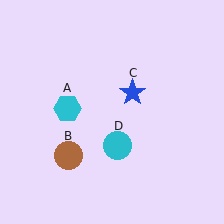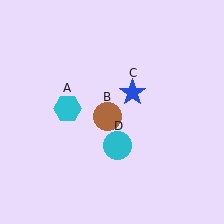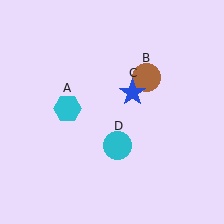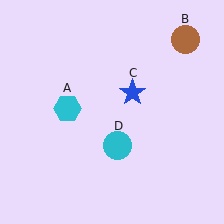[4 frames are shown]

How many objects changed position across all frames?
1 object changed position: brown circle (object B).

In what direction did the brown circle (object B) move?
The brown circle (object B) moved up and to the right.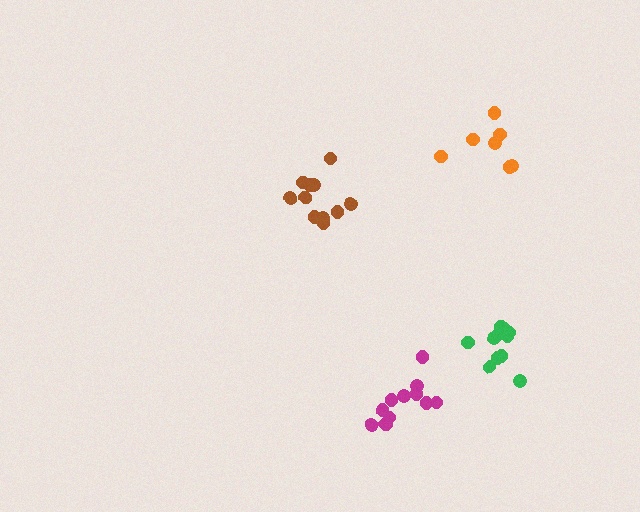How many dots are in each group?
Group 1: 11 dots, Group 2: 7 dots, Group 3: 11 dots, Group 4: 11 dots (40 total).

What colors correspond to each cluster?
The clusters are colored: magenta, orange, green, brown.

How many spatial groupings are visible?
There are 4 spatial groupings.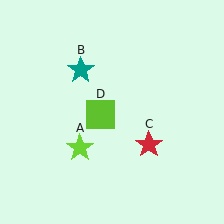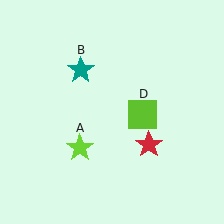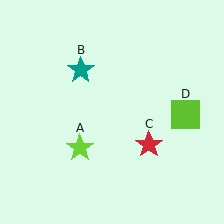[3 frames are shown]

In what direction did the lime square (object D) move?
The lime square (object D) moved right.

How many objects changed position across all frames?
1 object changed position: lime square (object D).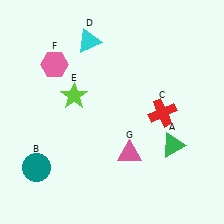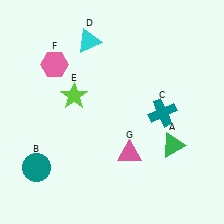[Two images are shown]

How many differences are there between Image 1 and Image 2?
There is 1 difference between the two images.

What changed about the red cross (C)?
In Image 1, C is red. In Image 2, it changed to teal.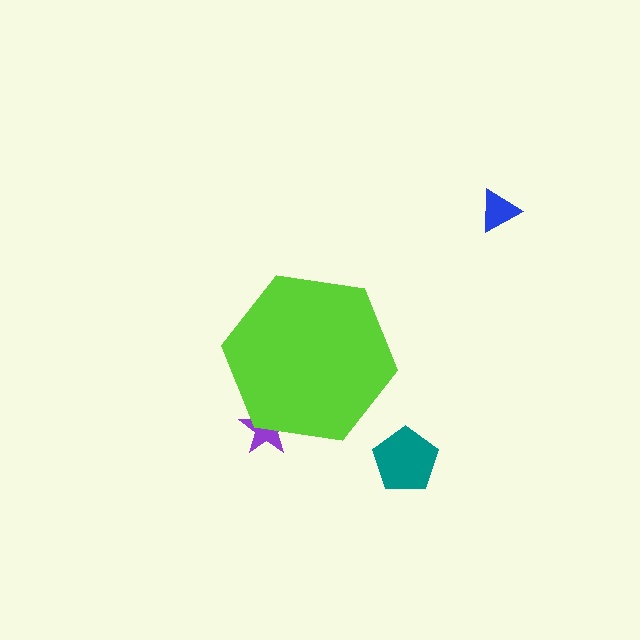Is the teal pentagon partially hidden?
No, the teal pentagon is fully visible.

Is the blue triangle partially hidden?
No, the blue triangle is fully visible.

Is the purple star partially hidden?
Yes, the purple star is partially hidden behind the lime hexagon.